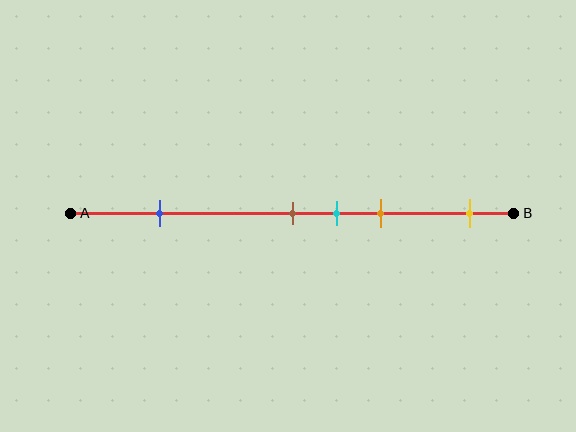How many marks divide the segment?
There are 5 marks dividing the segment.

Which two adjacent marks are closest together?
The brown and cyan marks are the closest adjacent pair.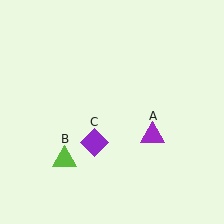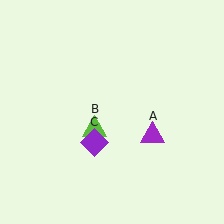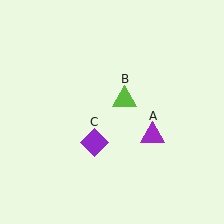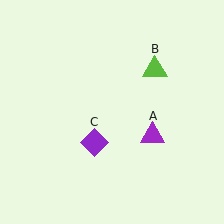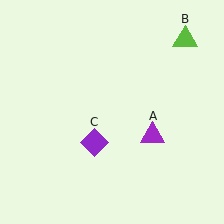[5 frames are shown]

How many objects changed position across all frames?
1 object changed position: lime triangle (object B).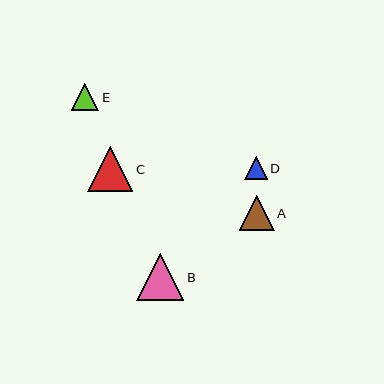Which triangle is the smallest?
Triangle D is the smallest with a size of approximately 22 pixels.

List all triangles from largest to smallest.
From largest to smallest: B, C, A, E, D.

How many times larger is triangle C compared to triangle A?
Triangle C is approximately 1.3 times the size of triangle A.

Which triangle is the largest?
Triangle B is the largest with a size of approximately 47 pixels.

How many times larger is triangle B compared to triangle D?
Triangle B is approximately 2.1 times the size of triangle D.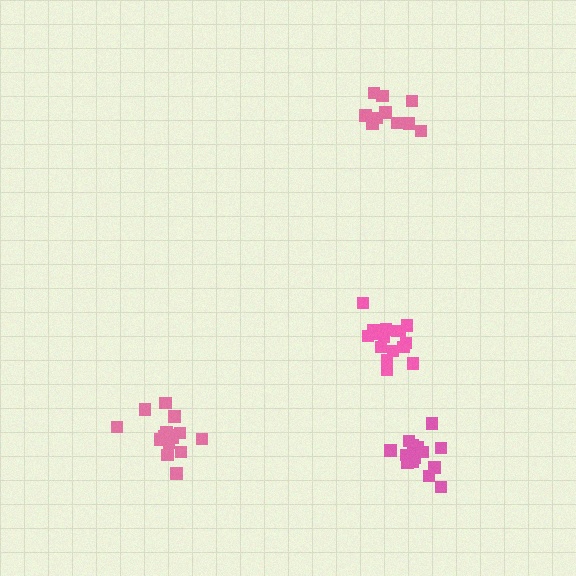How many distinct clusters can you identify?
There are 4 distinct clusters.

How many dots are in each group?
Group 1: 15 dots, Group 2: 16 dots, Group 3: 10 dots, Group 4: 15 dots (56 total).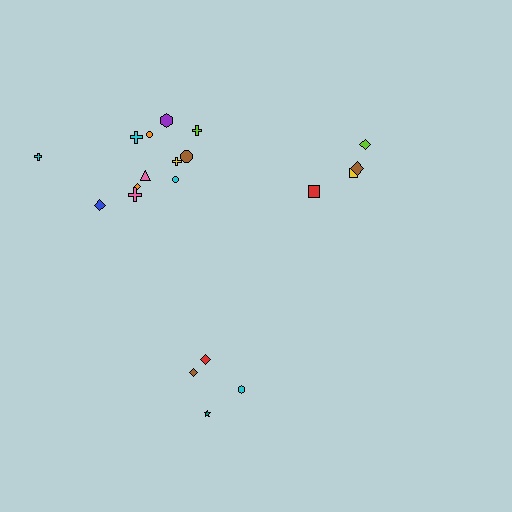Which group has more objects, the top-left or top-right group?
The top-left group.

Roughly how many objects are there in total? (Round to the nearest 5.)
Roughly 20 objects in total.